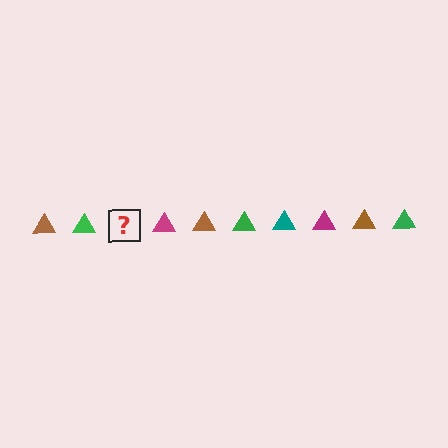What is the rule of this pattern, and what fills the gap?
The rule is that the pattern cycles through brown, green, teal, magenta triangles. The gap should be filled with a teal triangle.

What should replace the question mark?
The question mark should be replaced with a teal triangle.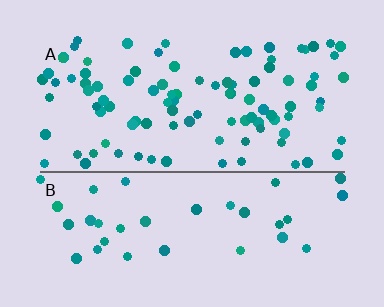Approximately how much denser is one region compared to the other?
Approximately 2.6× — region A over region B.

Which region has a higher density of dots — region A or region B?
A (the top).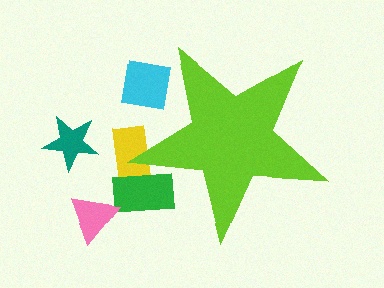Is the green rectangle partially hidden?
Yes, the green rectangle is partially hidden behind the lime star.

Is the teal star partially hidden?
No, the teal star is fully visible.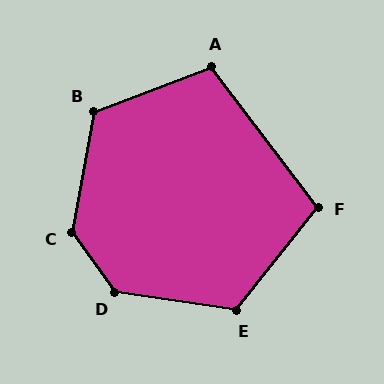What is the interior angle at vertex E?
Approximately 120 degrees (obtuse).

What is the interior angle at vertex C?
Approximately 134 degrees (obtuse).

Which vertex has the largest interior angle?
D, at approximately 134 degrees.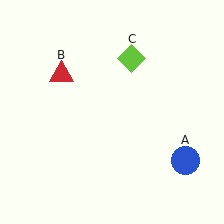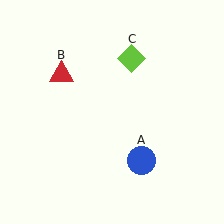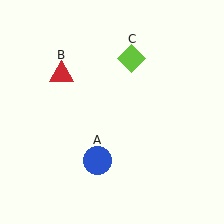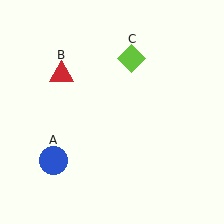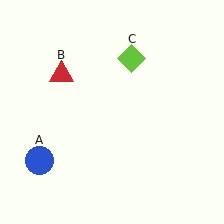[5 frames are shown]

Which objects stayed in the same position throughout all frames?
Red triangle (object B) and lime diamond (object C) remained stationary.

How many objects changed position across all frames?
1 object changed position: blue circle (object A).